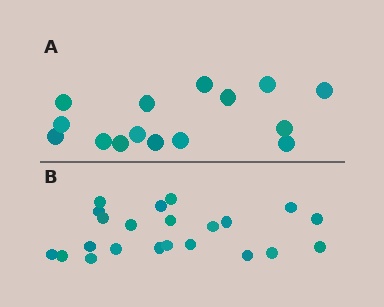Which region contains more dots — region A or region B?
Region B (the bottom region) has more dots.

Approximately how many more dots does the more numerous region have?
Region B has roughly 8 or so more dots than region A.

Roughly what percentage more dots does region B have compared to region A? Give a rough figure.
About 45% more.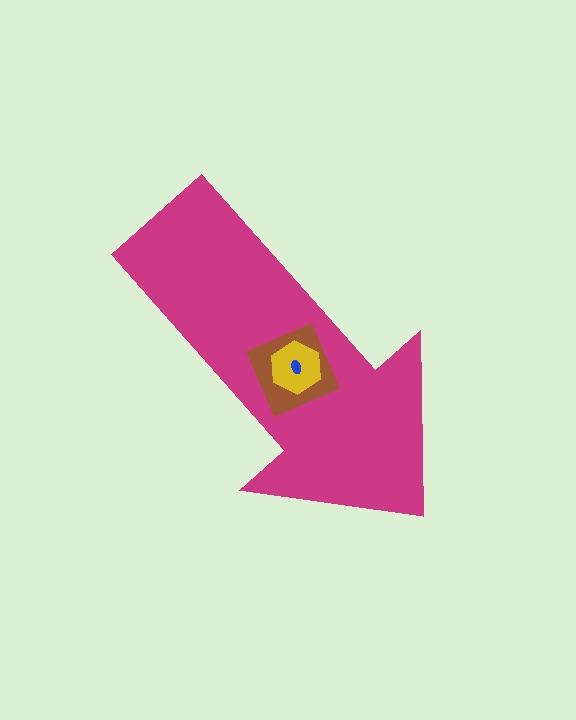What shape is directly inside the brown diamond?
The yellow hexagon.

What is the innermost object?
The blue ellipse.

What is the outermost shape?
The magenta arrow.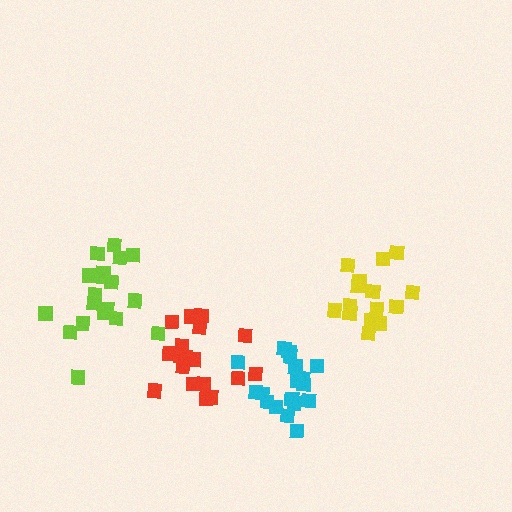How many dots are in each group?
Group 1: 18 dots, Group 2: 15 dots, Group 3: 19 dots, Group 4: 18 dots (70 total).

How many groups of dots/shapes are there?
There are 4 groups.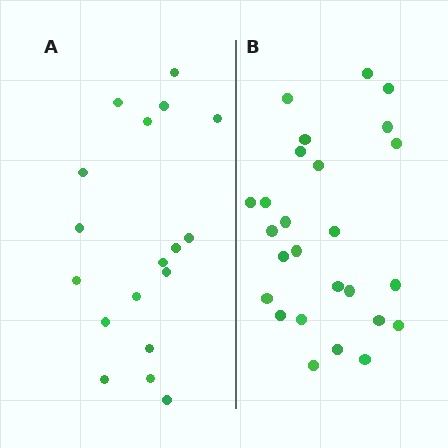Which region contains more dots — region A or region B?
Region B (the right region) has more dots.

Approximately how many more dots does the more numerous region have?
Region B has roughly 8 or so more dots than region A.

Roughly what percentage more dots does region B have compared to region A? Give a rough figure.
About 45% more.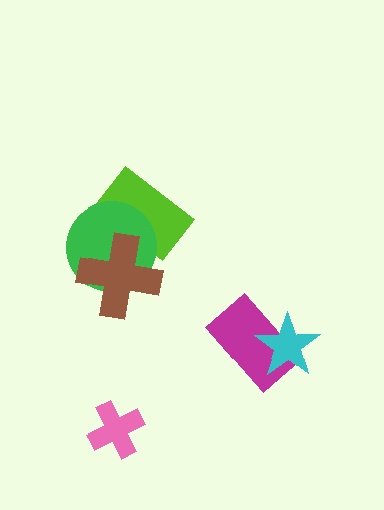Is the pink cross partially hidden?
No, no other shape covers it.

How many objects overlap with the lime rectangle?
2 objects overlap with the lime rectangle.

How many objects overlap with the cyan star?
1 object overlaps with the cyan star.